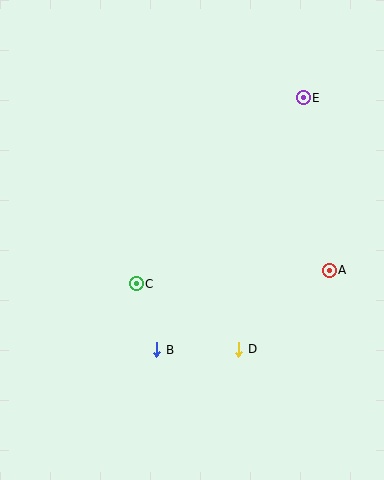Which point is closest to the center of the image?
Point C at (136, 284) is closest to the center.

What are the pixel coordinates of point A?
Point A is at (329, 270).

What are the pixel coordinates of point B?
Point B is at (157, 350).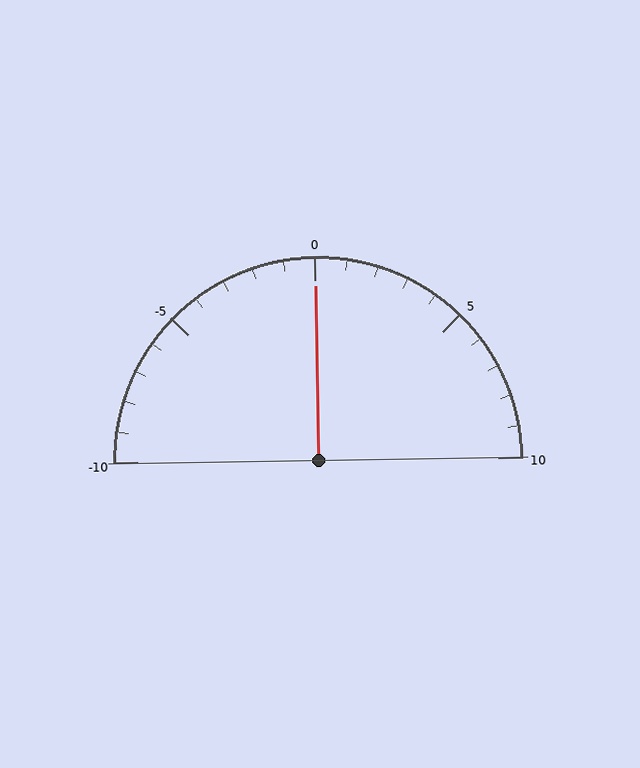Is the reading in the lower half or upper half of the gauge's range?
The reading is in the upper half of the range (-10 to 10).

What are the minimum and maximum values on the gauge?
The gauge ranges from -10 to 10.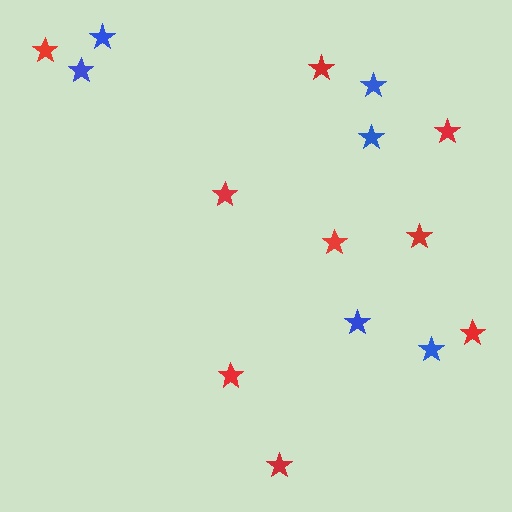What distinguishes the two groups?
There are 2 groups: one group of red stars (9) and one group of blue stars (6).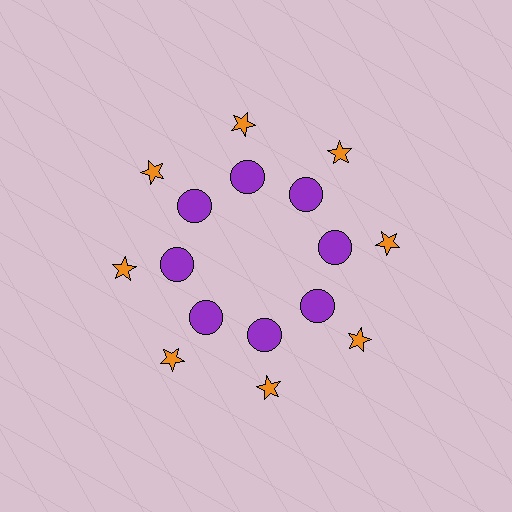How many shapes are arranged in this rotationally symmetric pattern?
There are 16 shapes, arranged in 8 groups of 2.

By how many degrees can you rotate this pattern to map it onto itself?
The pattern maps onto itself every 45 degrees of rotation.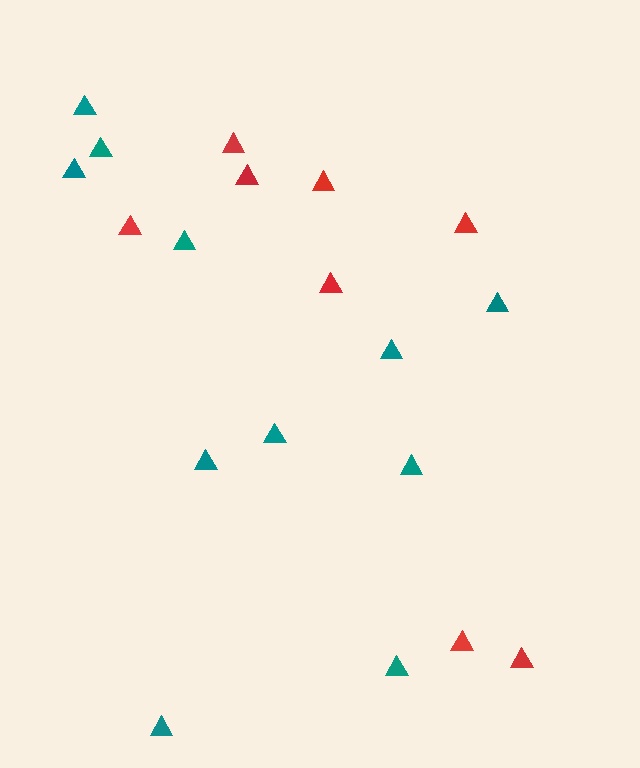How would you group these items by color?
There are 2 groups: one group of teal triangles (11) and one group of red triangles (8).